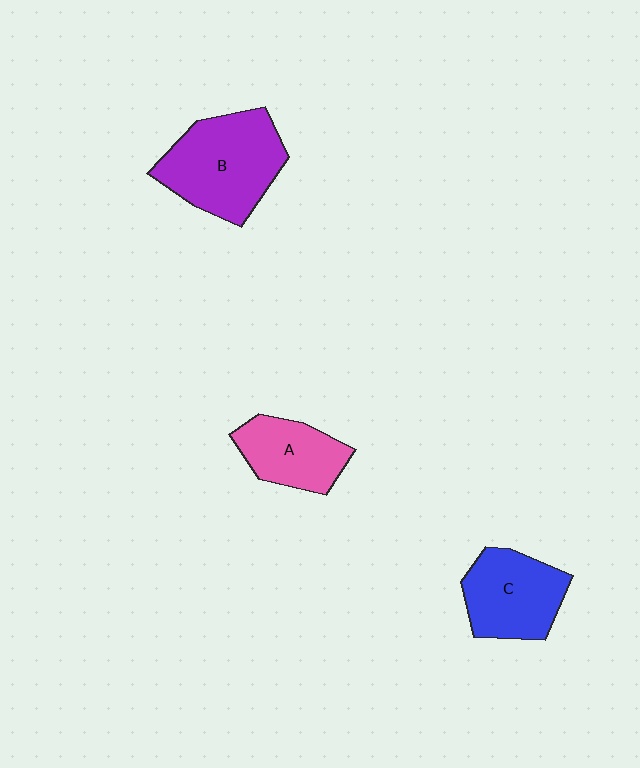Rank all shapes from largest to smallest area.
From largest to smallest: B (purple), C (blue), A (pink).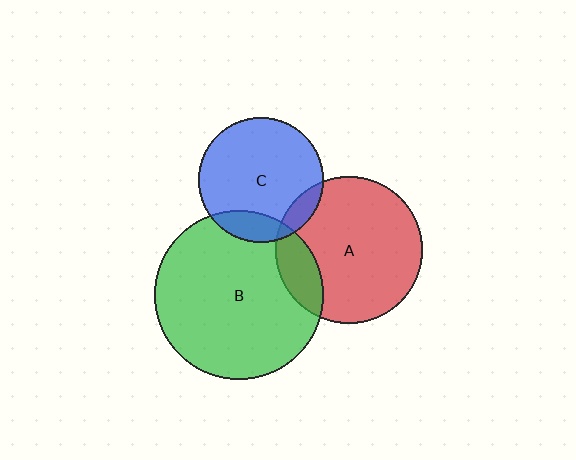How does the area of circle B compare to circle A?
Approximately 1.3 times.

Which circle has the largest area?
Circle B (green).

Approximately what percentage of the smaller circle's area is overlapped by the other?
Approximately 15%.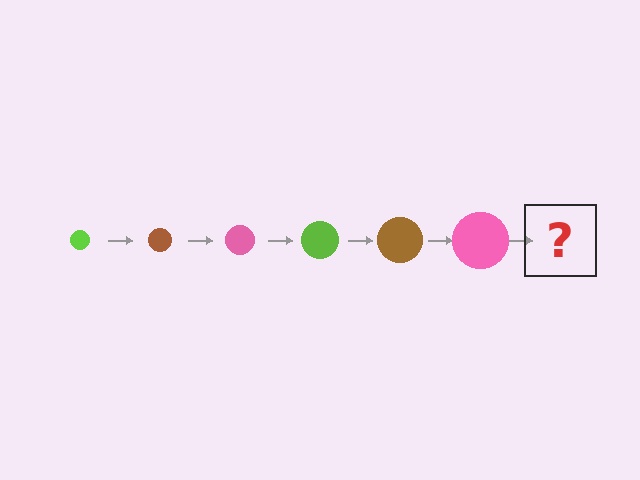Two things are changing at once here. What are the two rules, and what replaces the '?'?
The two rules are that the circle grows larger each step and the color cycles through lime, brown, and pink. The '?' should be a lime circle, larger than the previous one.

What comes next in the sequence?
The next element should be a lime circle, larger than the previous one.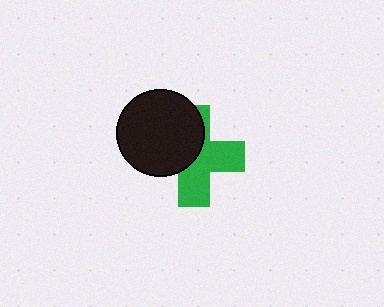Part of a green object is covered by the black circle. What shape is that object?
It is a cross.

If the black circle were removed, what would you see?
You would see the complete green cross.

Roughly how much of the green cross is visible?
About half of it is visible (roughly 53%).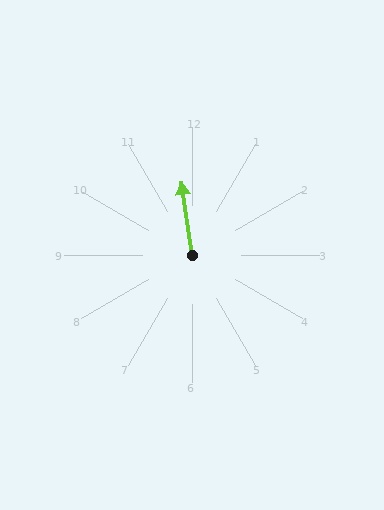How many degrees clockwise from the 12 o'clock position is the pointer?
Approximately 352 degrees.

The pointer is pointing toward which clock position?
Roughly 12 o'clock.